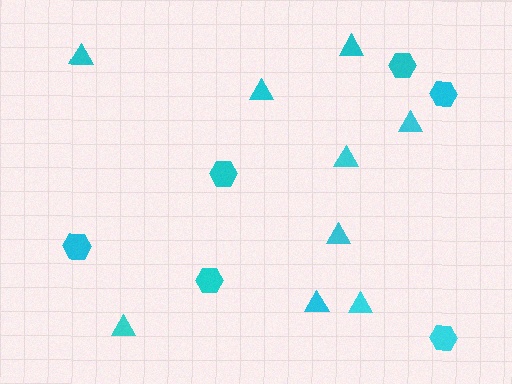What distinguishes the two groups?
There are 2 groups: one group of hexagons (6) and one group of triangles (9).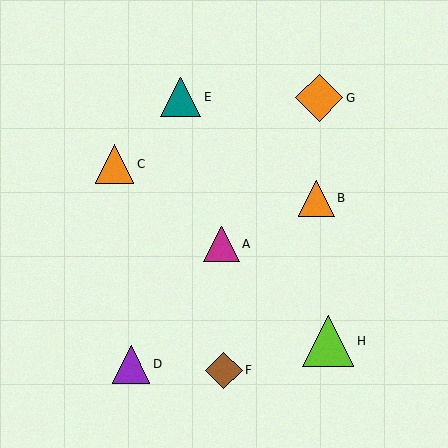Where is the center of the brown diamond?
The center of the brown diamond is at (224, 370).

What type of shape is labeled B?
Shape B is an orange triangle.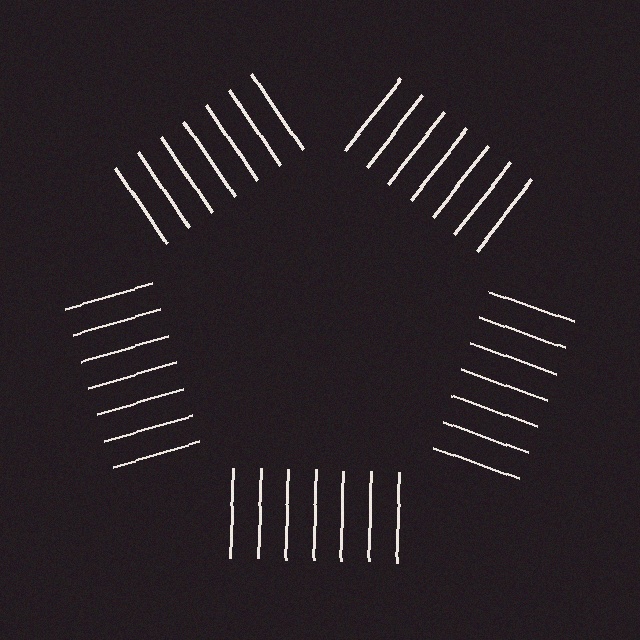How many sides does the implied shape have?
5 sides — the line-ends trace a pentagon.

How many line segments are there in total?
35 — 7 along each of the 5 edges.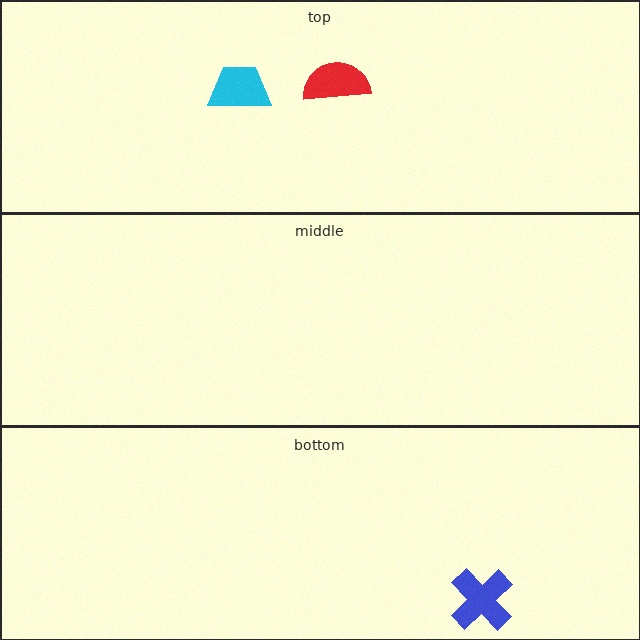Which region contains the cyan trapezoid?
The top region.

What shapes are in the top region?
The red semicircle, the cyan trapezoid.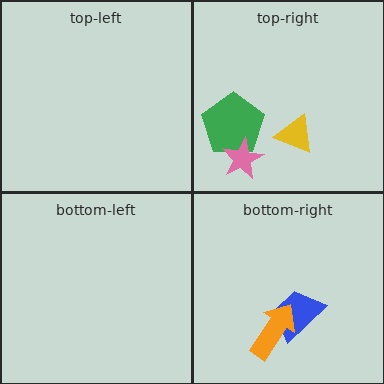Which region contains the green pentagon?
The top-right region.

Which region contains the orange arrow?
The bottom-right region.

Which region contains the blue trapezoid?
The bottom-right region.